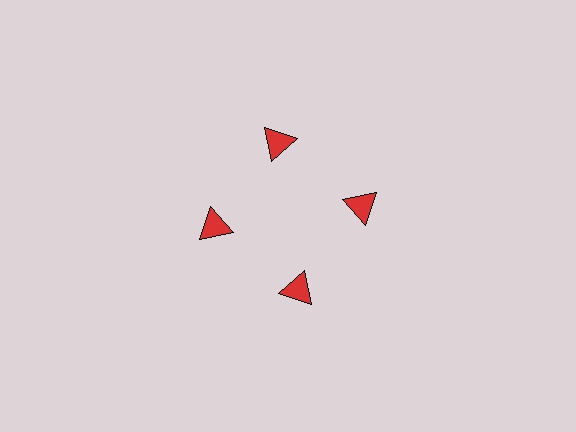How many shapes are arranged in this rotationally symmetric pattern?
There are 4 shapes, arranged in 4 groups of 1.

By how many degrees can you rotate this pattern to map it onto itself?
The pattern maps onto itself every 90 degrees of rotation.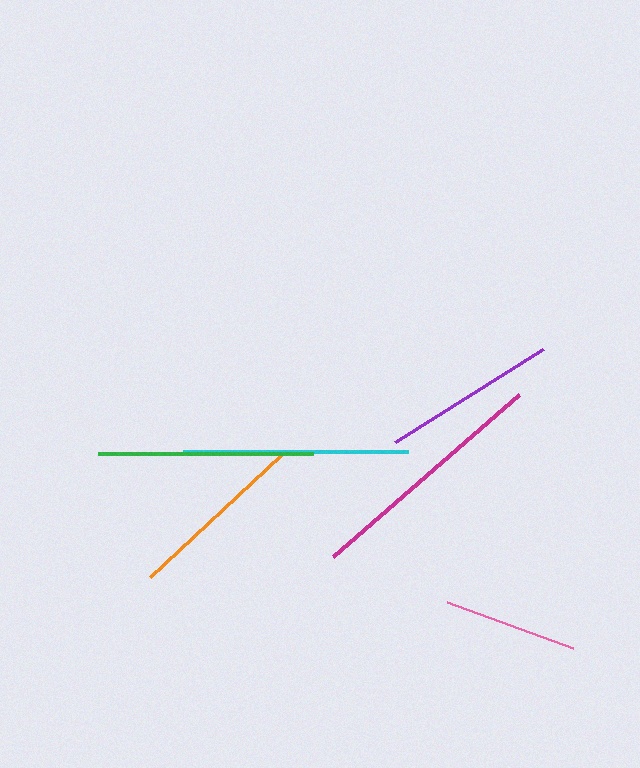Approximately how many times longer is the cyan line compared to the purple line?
The cyan line is approximately 1.3 times the length of the purple line.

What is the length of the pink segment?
The pink segment is approximately 134 pixels long.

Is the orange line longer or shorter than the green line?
The green line is longer than the orange line.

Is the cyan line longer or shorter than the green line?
The cyan line is longer than the green line.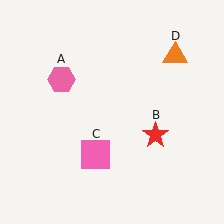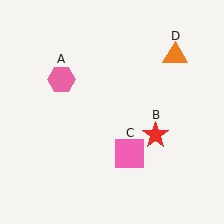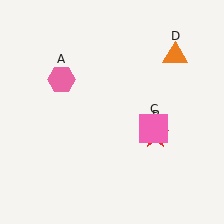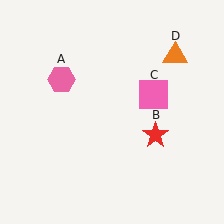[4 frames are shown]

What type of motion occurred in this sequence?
The pink square (object C) rotated counterclockwise around the center of the scene.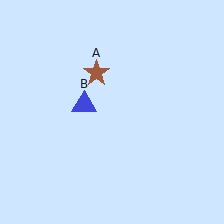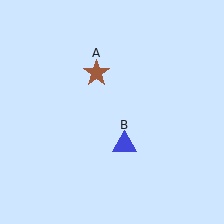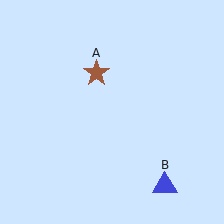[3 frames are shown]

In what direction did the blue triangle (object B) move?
The blue triangle (object B) moved down and to the right.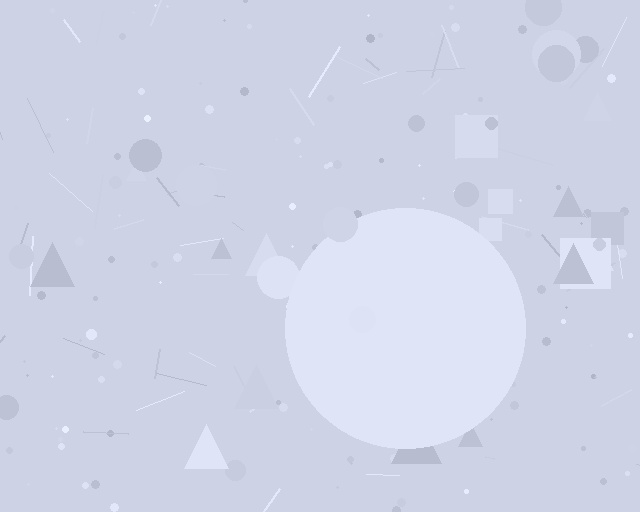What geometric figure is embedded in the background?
A circle is embedded in the background.